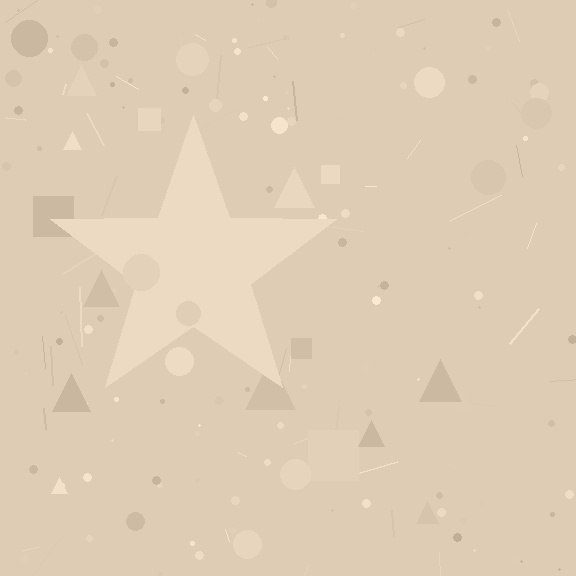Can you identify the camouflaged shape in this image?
The camouflaged shape is a star.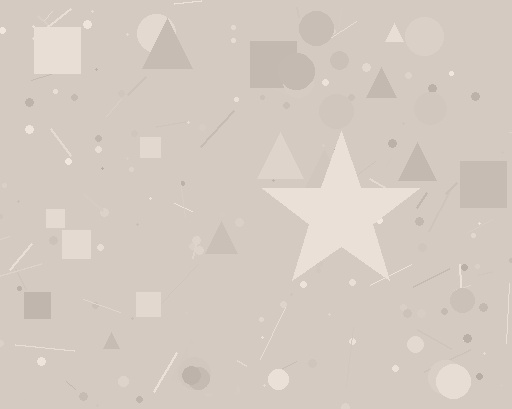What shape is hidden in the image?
A star is hidden in the image.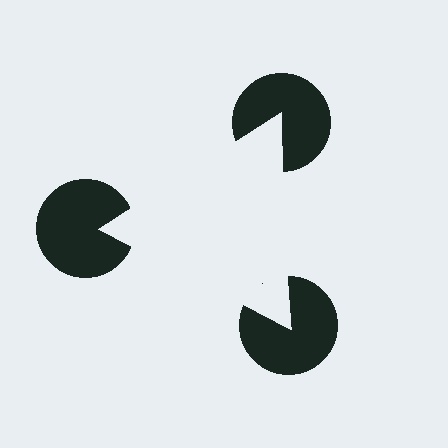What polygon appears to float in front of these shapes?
An illusory triangle — its edges are inferred from the aligned wedge cuts in the pac-man discs, not physically drawn.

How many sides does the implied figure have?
3 sides.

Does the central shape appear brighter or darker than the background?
It typically appears slightly brighter than the background, even though no actual brightness change is drawn.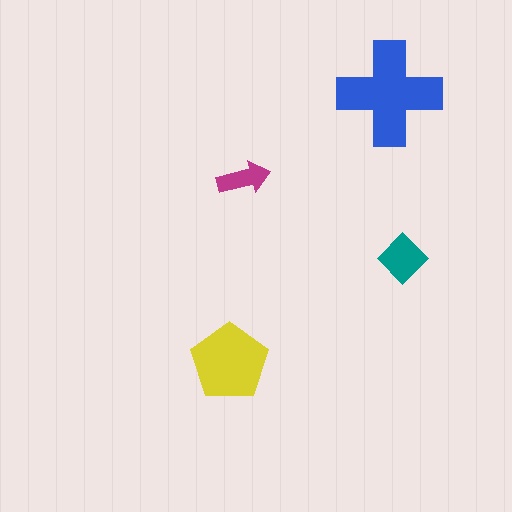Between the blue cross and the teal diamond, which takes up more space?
The blue cross.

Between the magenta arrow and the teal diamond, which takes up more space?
The teal diamond.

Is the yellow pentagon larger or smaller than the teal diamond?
Larger.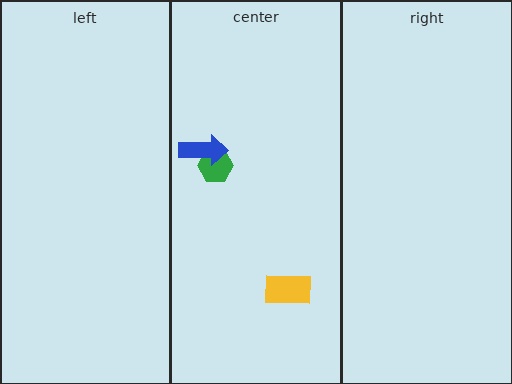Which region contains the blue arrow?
The center region.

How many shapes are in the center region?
3.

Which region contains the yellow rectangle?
The center region.